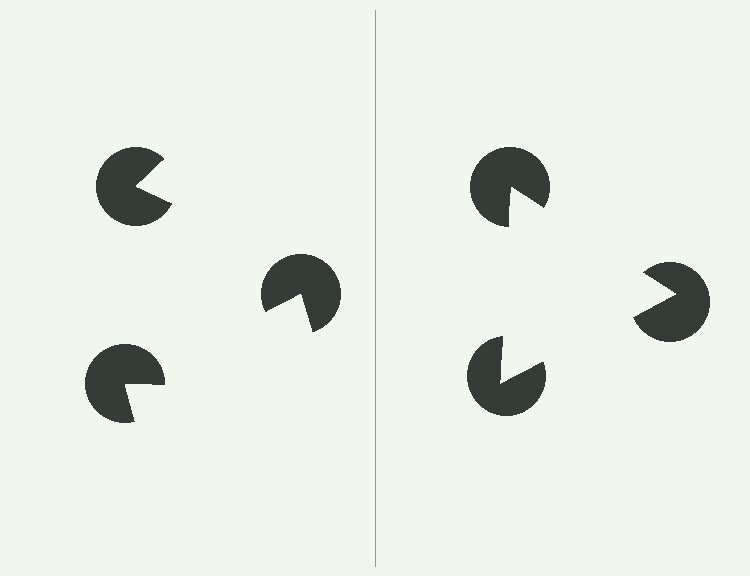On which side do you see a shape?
An illusory triangle appears on the right side. On the left side the wedge cuts are rotated, so no coherent shape forms.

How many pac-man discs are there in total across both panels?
6 — 3 on each side.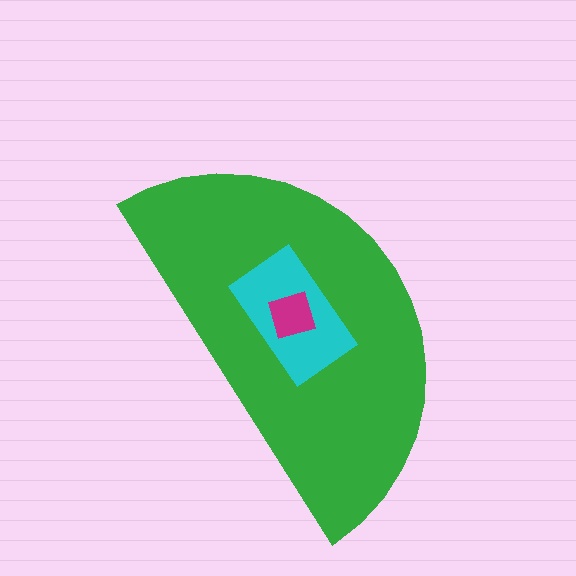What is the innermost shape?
The magenta square.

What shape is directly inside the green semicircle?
The cyan rectangle.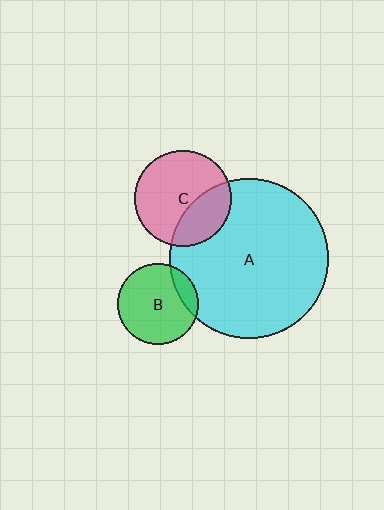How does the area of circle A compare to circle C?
Approximately 2.7 times.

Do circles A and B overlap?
Yes.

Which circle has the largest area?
Circle A (cyan).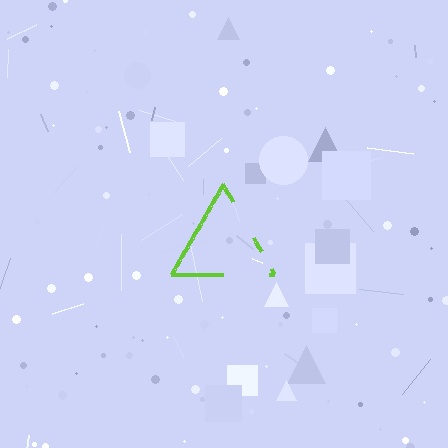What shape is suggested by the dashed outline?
The dashed outline suggests a triangle.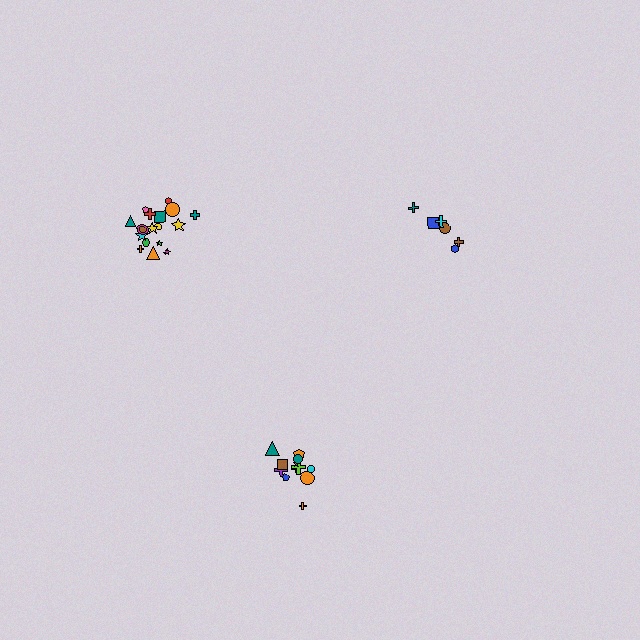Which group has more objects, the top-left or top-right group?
The top-left group.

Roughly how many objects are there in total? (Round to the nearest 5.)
Roughly 35 objects in total.